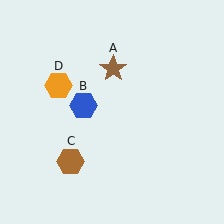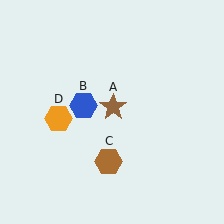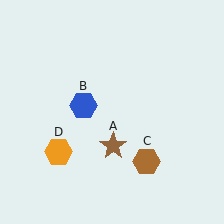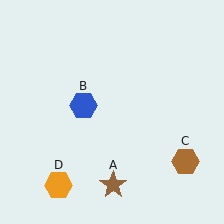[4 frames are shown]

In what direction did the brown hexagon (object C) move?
The brown hexagon (object C) moved right.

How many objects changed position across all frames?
3 objects changed position: brown star (object A), brown hexagon (object C), orange hexagon (object D).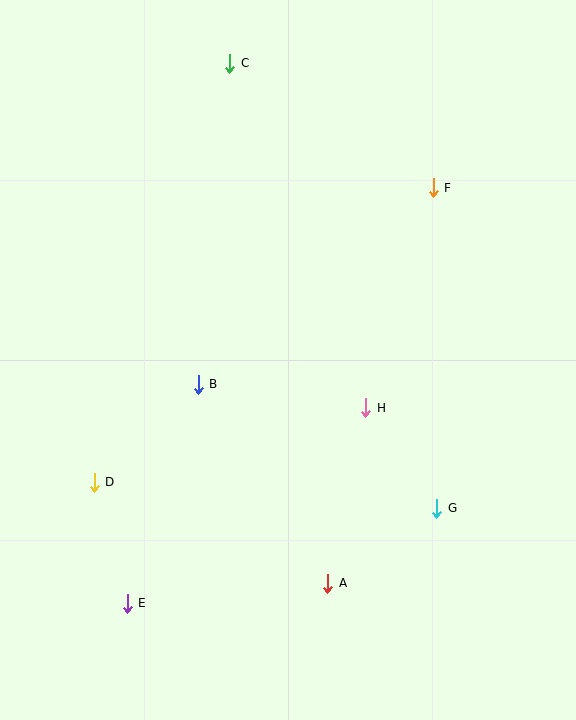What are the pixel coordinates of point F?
Point F is at (433, 188).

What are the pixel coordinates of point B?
Point B is at (198, 384).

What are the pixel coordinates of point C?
Point C is at (230, 63).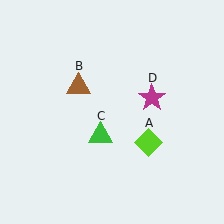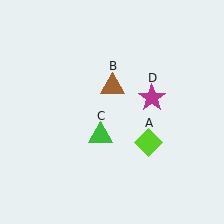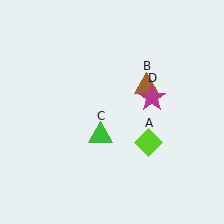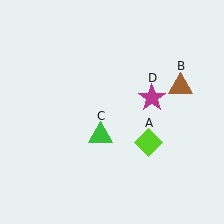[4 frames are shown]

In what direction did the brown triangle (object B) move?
The brown triangle (object B) moved right.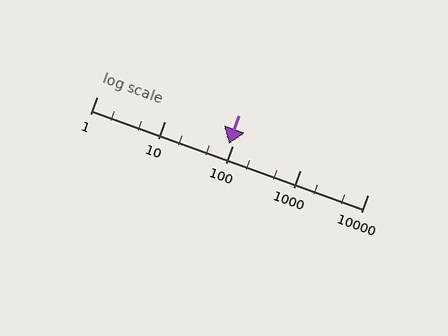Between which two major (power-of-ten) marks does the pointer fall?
The pointer is between 10 and 100.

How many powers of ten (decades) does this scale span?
The scale spans 4 decades, from 1 to 10000.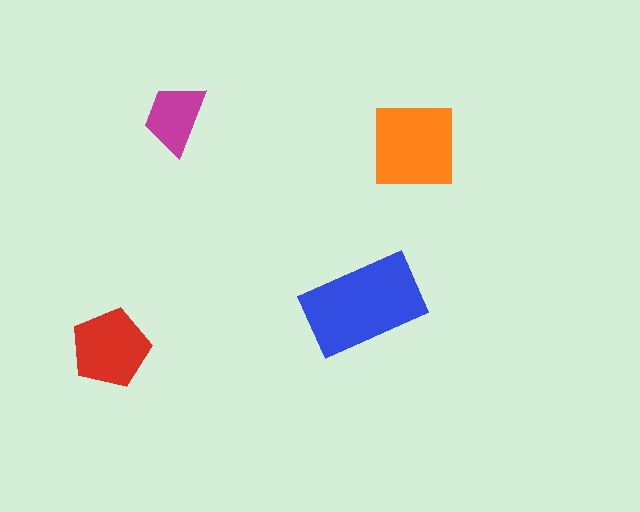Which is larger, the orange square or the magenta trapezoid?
The orange square.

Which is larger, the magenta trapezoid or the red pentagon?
The red pentagon.